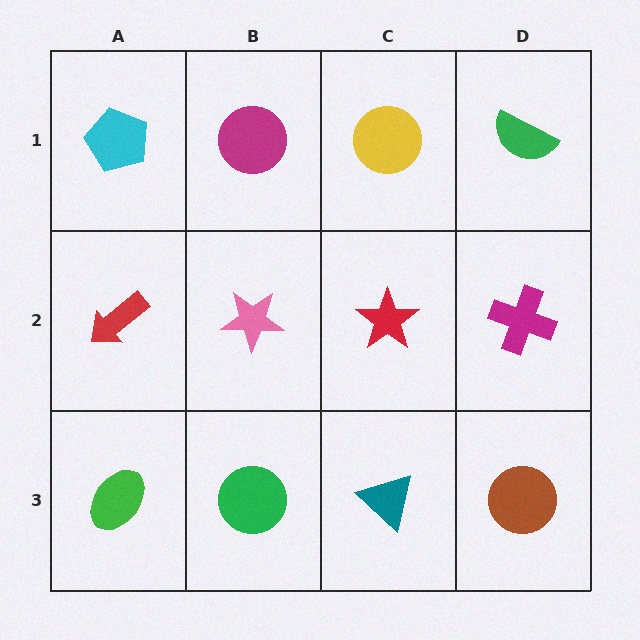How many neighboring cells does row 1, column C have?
3.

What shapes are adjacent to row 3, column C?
A red star (row 2, column C), a green circle (row 3, column B), a brown circle (row 3, column D).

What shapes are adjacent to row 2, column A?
A cyan pentagon (row 1, column A), a green ellipse (row 3, column A), a pink star (row 2, column B).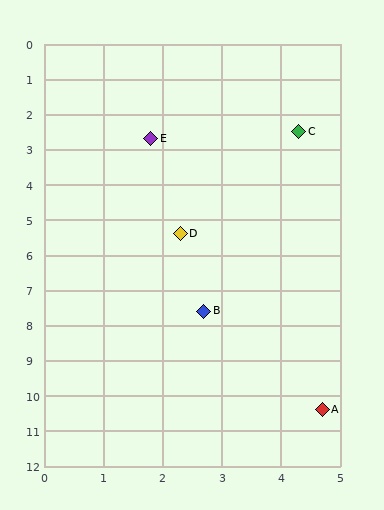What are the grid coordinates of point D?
Point D is at approximately (2.3, 5.4).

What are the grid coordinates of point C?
Point C is at approximately (4.3, 2.5).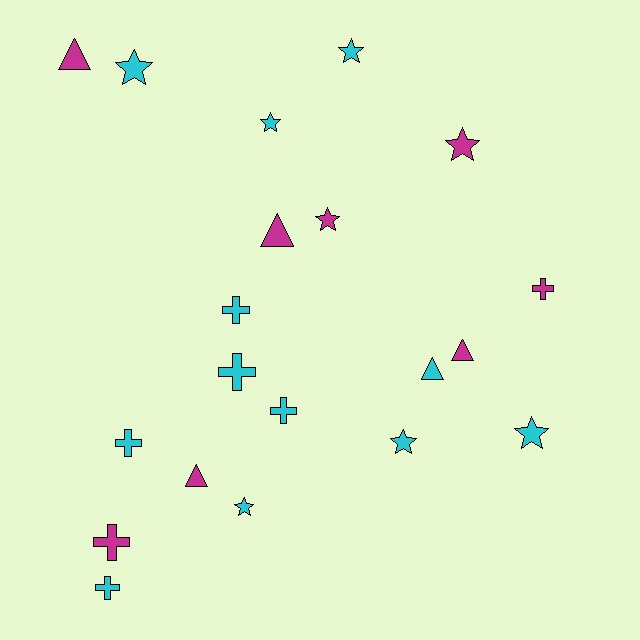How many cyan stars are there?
There are 6 cyan stars.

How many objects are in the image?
There are 20 objects.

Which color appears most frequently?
Cyan, with 12 objects.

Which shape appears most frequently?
Star, with 8 objects.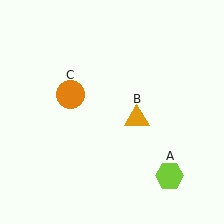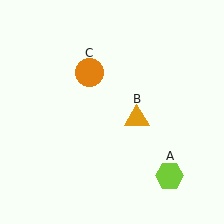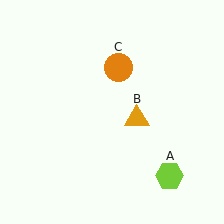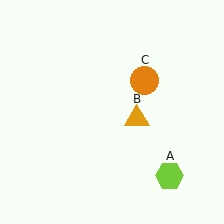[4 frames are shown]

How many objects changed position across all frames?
1 object changed position: orange circle (object C).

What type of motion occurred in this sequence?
The orange circle (object C) rotated clockwise around the center of the scene.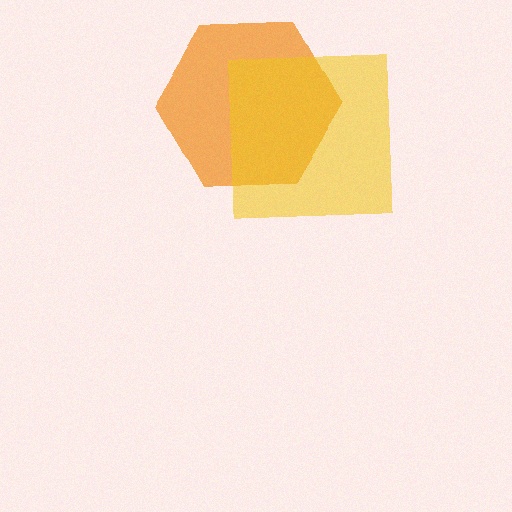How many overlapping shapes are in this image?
There are 2 overlapping shapes in the image.